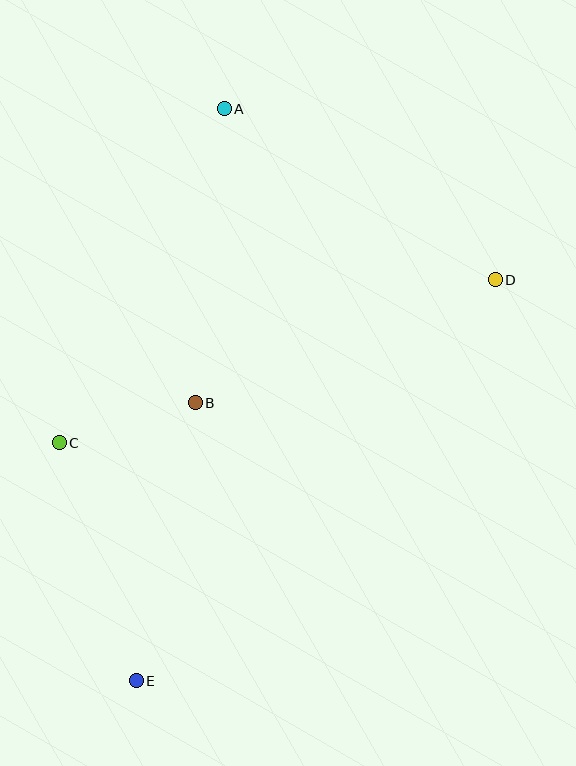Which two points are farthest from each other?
Points A and E are farthest from each other.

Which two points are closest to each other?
Points B and C are closest to each other.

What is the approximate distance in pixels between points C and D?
The distance between C and D is approximately 465 pixels.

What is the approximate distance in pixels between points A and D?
The distance between A and D is approximately 320 pixels.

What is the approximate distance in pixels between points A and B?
The distance between A and B is approximately 296 pixels.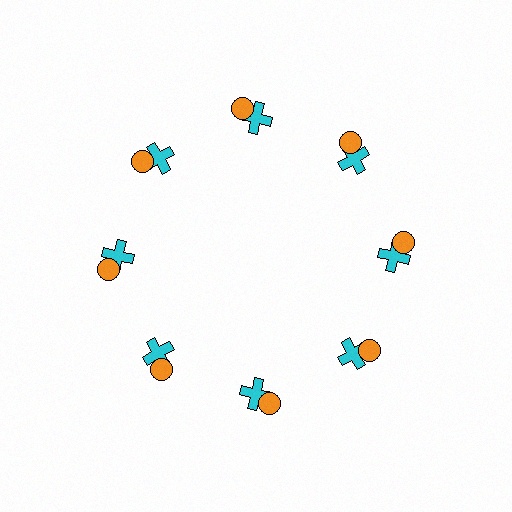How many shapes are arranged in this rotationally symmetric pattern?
There are 16 shapes, arranged in 8 groups of 2.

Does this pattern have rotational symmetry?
Yes, this pattern has 8-fold rotational symmetry. It looks the same after rotating 45 degrees around the center.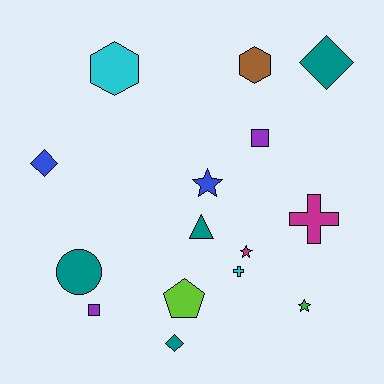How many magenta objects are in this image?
There are 2 magenta objects.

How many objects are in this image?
There are 15 objects.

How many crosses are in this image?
There are 2 crosses.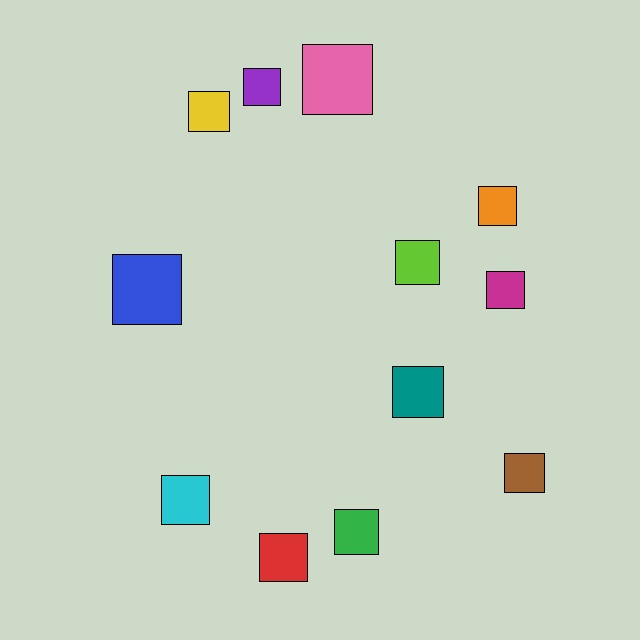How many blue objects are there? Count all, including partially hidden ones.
There is 1 blue object.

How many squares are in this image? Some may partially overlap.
There are 12 squares.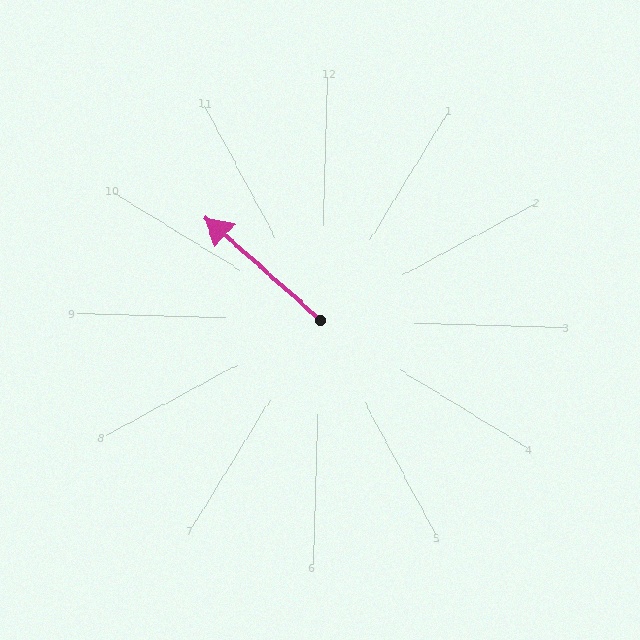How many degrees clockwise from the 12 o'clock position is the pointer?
Approximately 310 degrees.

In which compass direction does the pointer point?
Northwest.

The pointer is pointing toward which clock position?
Roughly 10 o'clock.